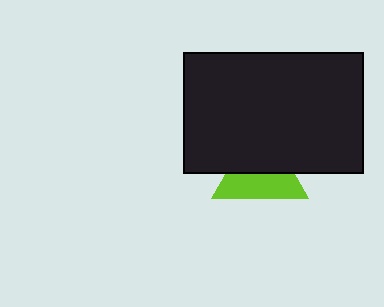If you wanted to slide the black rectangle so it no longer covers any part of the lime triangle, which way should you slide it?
Slide it up — that is the most direct way to separate the two shapes.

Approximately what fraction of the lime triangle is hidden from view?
Roughly 49% of the lime triangle is hidden behind the black rectangle.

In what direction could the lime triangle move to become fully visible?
The lime triangle could move down. That would shift it out from behind the black rectangle entirely.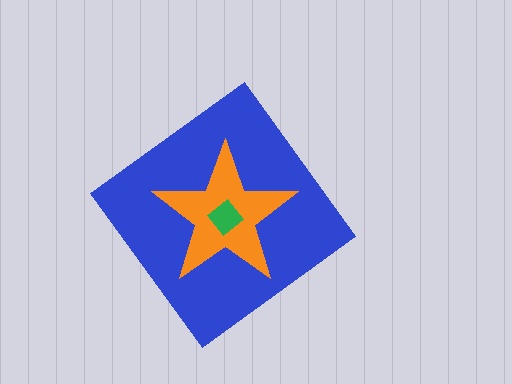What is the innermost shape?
The green diamond.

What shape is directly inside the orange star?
The green diamond.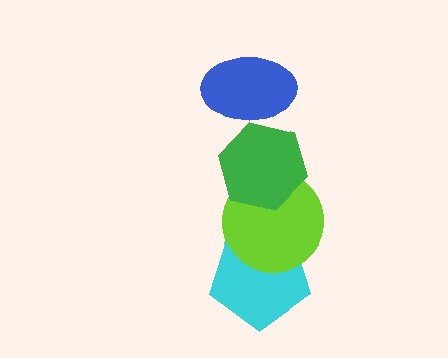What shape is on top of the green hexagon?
The blue ellipse is on top of the green hexagon.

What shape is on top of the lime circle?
The green hexagon is on top of the lime circle.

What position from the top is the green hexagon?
The green hexagon is 2nd from the top.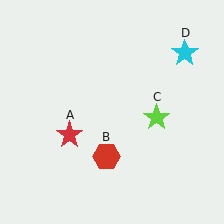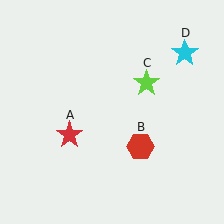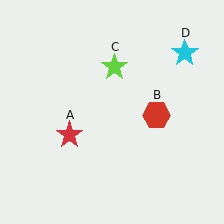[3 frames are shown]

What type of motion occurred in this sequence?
The red hexagon (object B), lime star (object C) rotated counterclockwise around the center of the scene.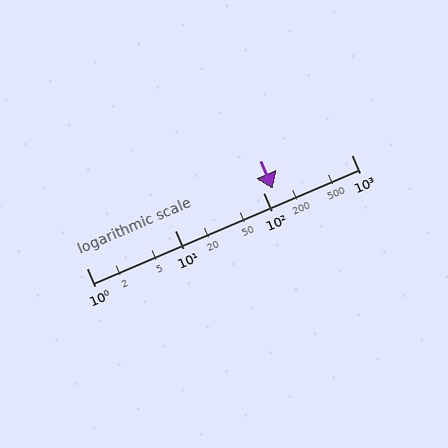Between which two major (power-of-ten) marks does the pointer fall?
The pointer is between 100 and 1000.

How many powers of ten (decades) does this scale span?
The scale spans 3 decades, from 1 to 1000.